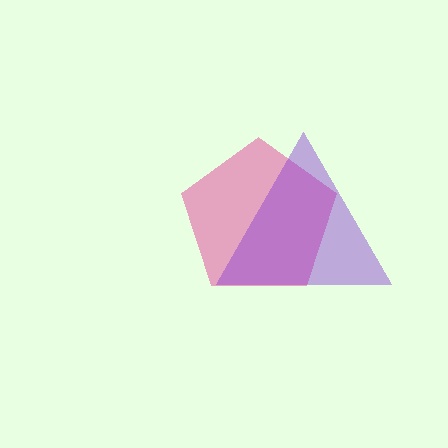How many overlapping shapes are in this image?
There are 2 overlapping shapes in the image.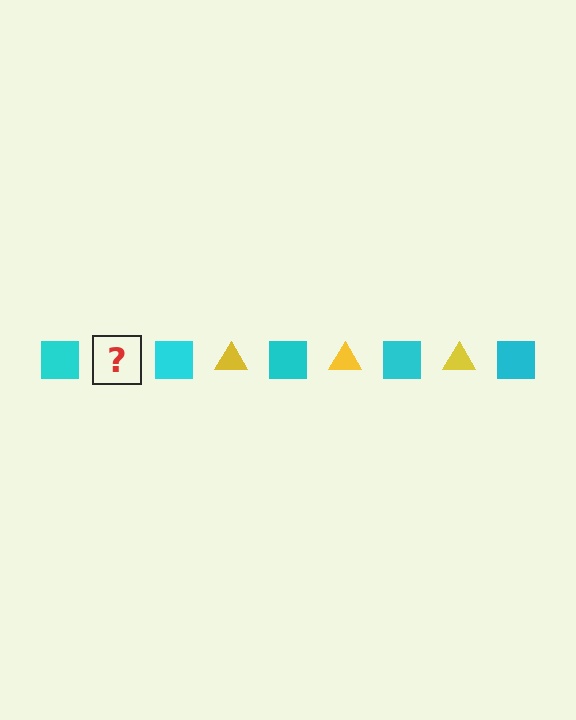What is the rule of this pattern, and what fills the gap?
The rule is that the pattern alternates between cyan square and yellow triangle. The gap should be filled with a yellow triangle.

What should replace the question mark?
The question mark should be replaced with a yellow triangle.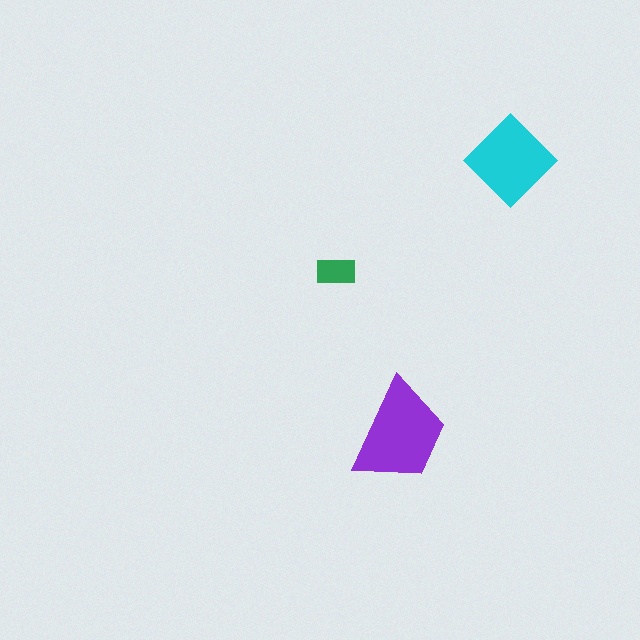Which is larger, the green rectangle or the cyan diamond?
The cyan diamond.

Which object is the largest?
The purple trapezoid.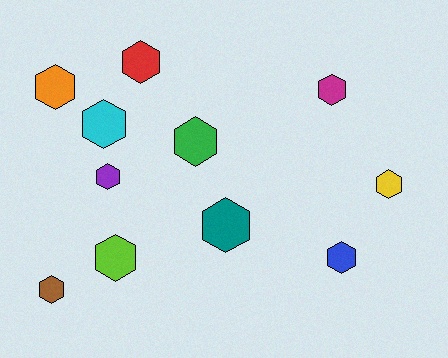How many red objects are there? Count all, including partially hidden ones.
There is 1 red object.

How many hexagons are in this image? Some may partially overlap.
There are 11 hexagons.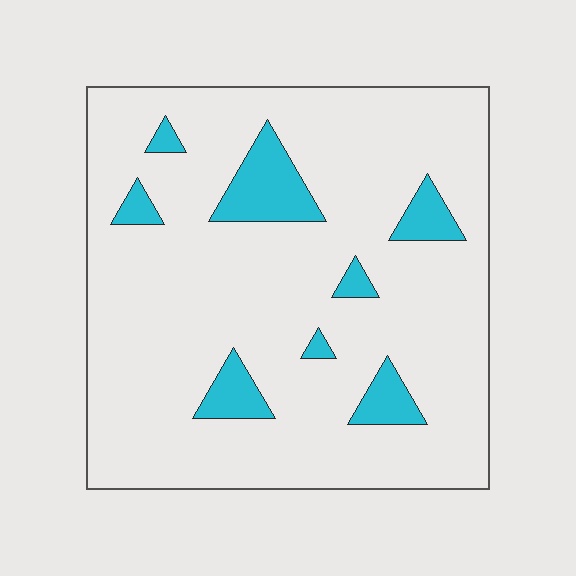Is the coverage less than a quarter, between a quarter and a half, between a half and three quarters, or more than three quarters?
Less than a quarter.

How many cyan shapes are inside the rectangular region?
8.